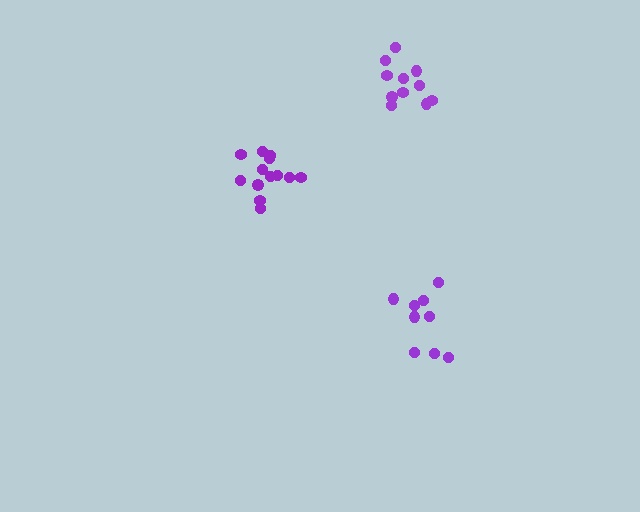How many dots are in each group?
Group 1: 13 dots, Group 2: 9 dots, Group 3: 11 dots (33 total).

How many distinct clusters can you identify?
There are 3 distinct clusters.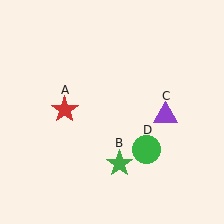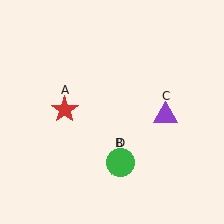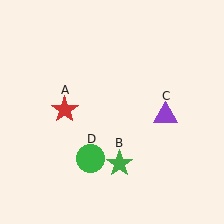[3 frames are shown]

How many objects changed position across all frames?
1 object changed position: green circle (object D).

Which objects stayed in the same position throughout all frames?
Red star (object A) and green star (object B) and purple triangle (object C) remained stationary.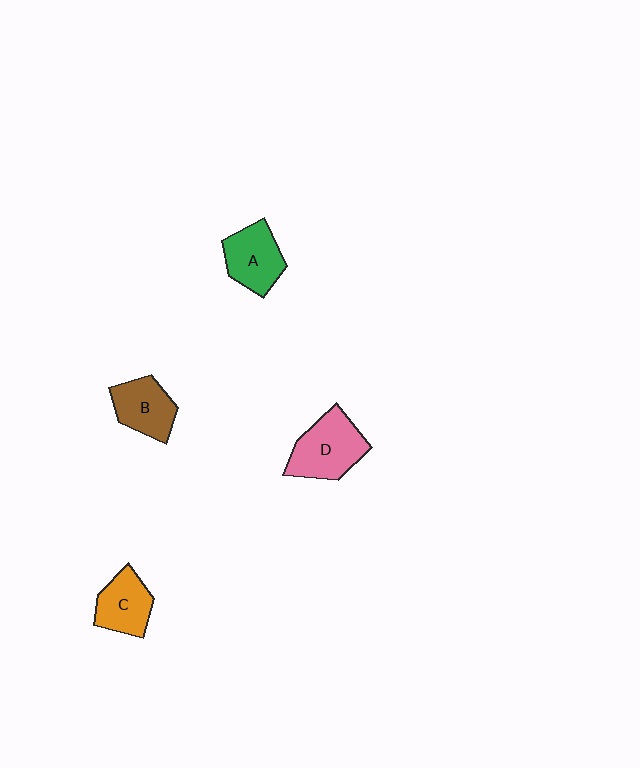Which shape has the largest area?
Shape D (pink).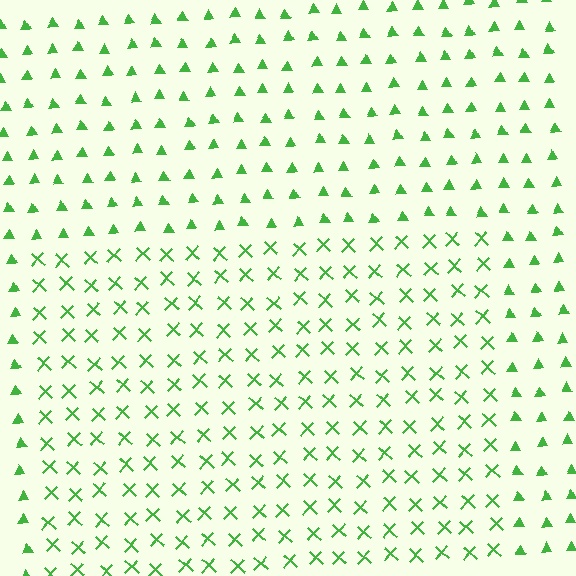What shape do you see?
I see a rectangle.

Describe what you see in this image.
The image is filled with small green elements arranged in a uniform grid. A rectangle-shaped region contains X marks, while the surrounding area contains triangles. The boundary is defined purely by the change in element shape.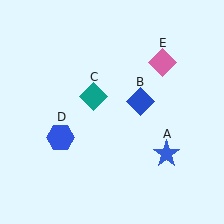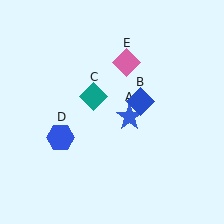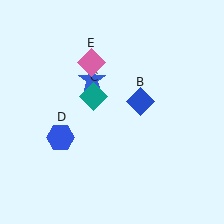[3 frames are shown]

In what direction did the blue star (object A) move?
The blue star (object A) moved up and to the left.